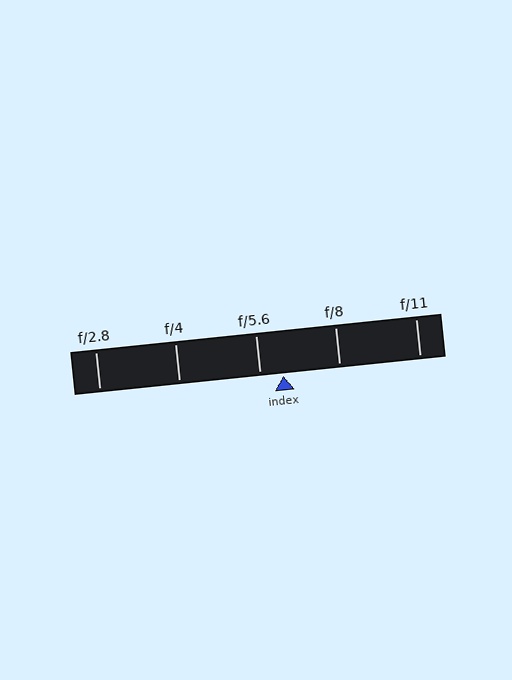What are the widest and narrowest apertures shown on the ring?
The widest aperture shown is f/2.8 and the narrowest is f/11.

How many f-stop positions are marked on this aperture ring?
There are 5 f-stop positions marked.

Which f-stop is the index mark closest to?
The index mark is closest to f/5.6.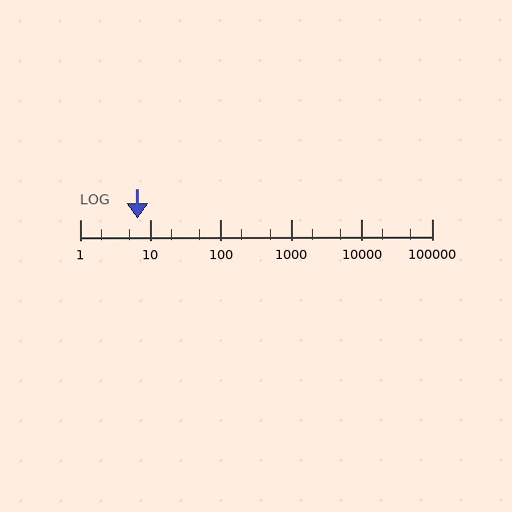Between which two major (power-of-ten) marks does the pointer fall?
The pointer is between 1 and 10.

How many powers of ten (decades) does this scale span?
The scale spans 5 decades, from 1 to 100000.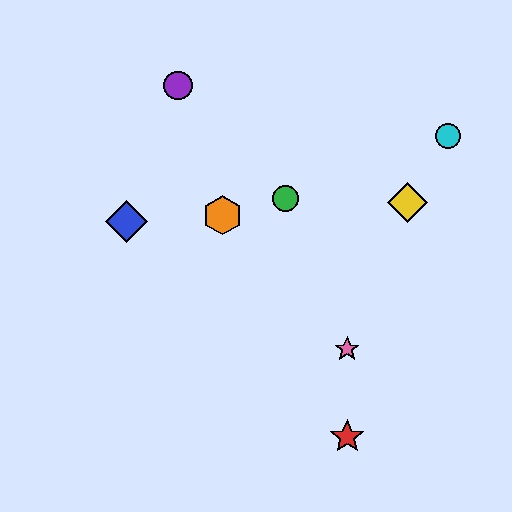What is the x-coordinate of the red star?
The red star is at x≈347.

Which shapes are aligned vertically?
The red star, the pink star are aligned vertically.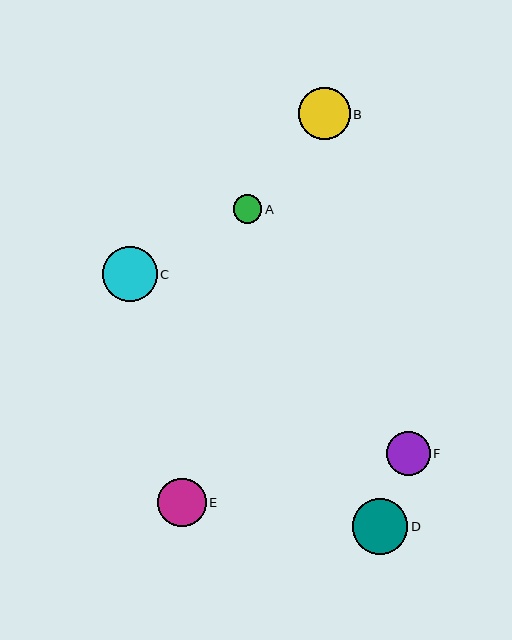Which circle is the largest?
Circle D is the largest with a size of approximately 55 pixels.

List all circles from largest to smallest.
From largest to smallest: D, C, B, E, F, A.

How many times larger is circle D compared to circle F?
Circle D is approximately 1.3 times the size of circle F.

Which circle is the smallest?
Circle A is the smallest with a size of approximately 28 pixels.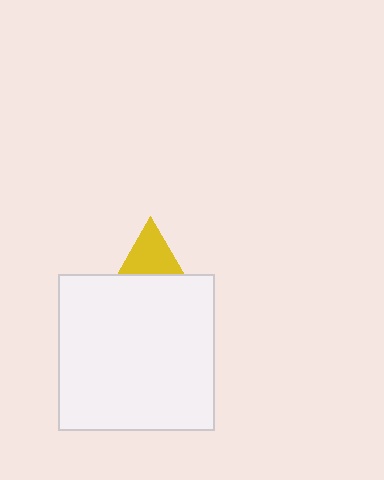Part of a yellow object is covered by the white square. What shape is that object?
It is a triangle.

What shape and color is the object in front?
The object in front is a white square.